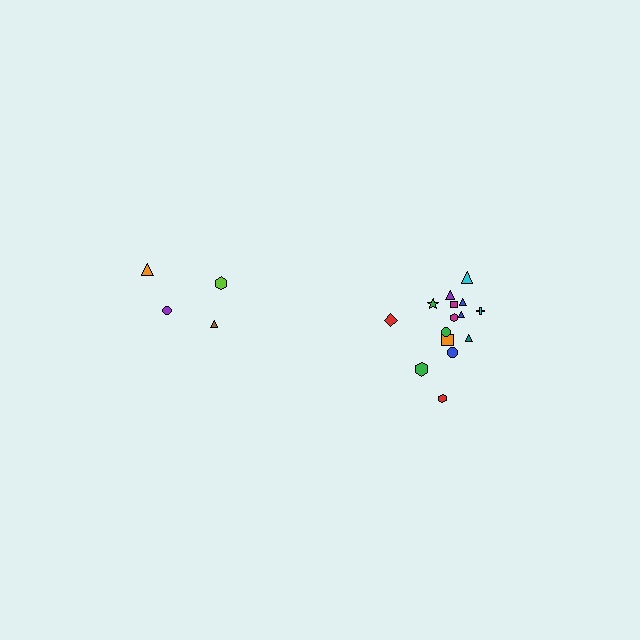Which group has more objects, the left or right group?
The right group.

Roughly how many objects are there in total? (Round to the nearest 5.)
Roughly 20 objects in total.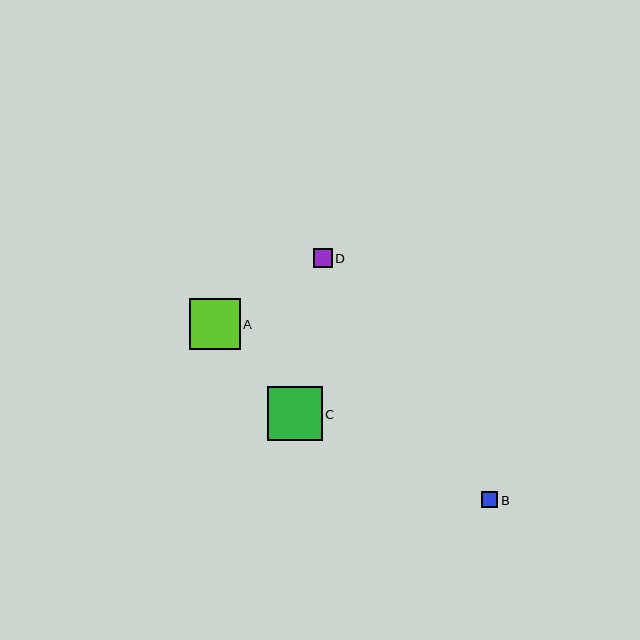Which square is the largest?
Square C is the largest with a size of approximately 55 pixels.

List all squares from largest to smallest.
From largest to smallest: C, A, D, B.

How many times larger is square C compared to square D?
Square C is approximately 2.8 times the size of square D.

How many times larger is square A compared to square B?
Square A is approximately 3.2 times the size of square B.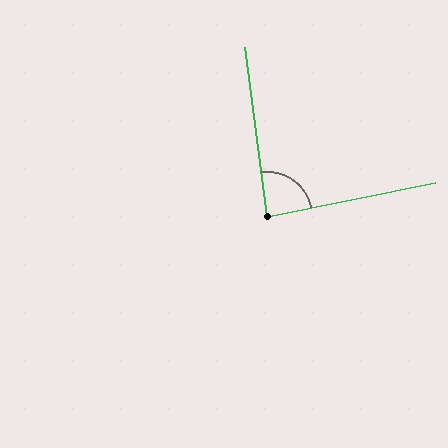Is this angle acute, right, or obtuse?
It is approximately a right angle.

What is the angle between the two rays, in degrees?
Approximately 86 degrees.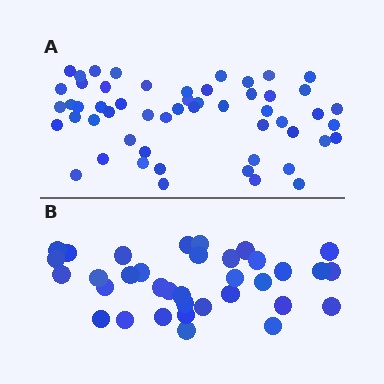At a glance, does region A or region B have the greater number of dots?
Region A (the top region) has more dots.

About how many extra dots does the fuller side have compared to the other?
Region A has approximately 20 more dots than region B.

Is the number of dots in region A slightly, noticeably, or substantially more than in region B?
Region A has substantially more. The ratio is roughly 1.5 to 1.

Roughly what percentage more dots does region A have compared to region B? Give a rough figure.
About 55% more.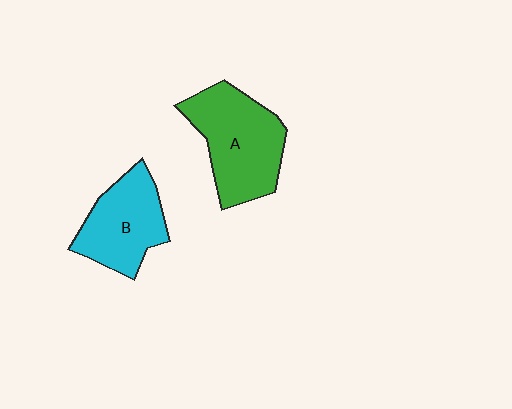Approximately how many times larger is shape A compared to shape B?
Approximately 1.3 times.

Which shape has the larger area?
Shape A (green).